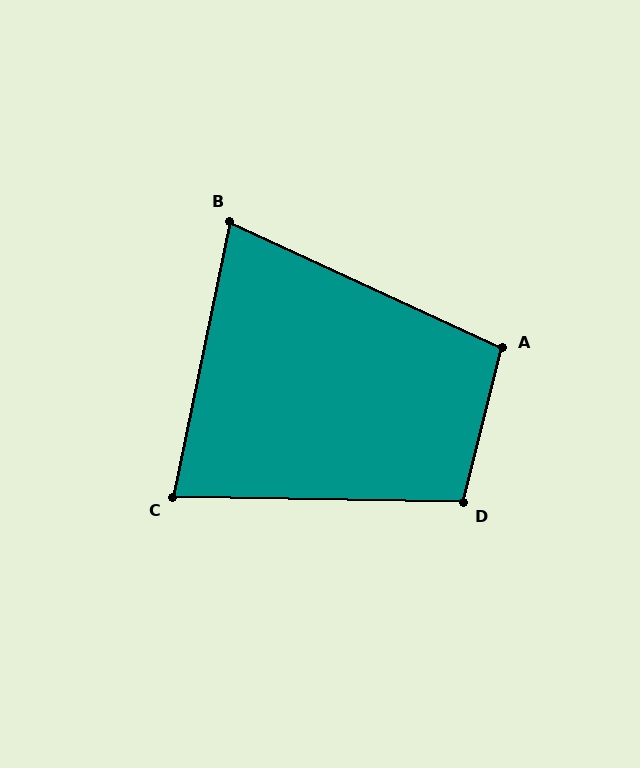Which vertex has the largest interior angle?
D, at approximately 103 degrees.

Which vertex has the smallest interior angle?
B, at approximately 77 degrees.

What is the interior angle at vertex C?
Approximately 79 degrees (acute).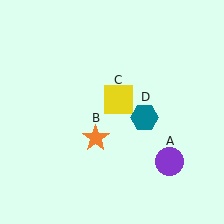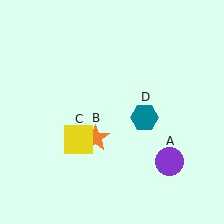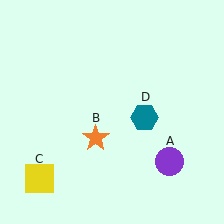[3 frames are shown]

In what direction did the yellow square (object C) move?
The yellow square (object C) moved down and to the left.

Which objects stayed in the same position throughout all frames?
Purple circle (object A) and orange star (object B) and teal hexagon (object D) remained stationary.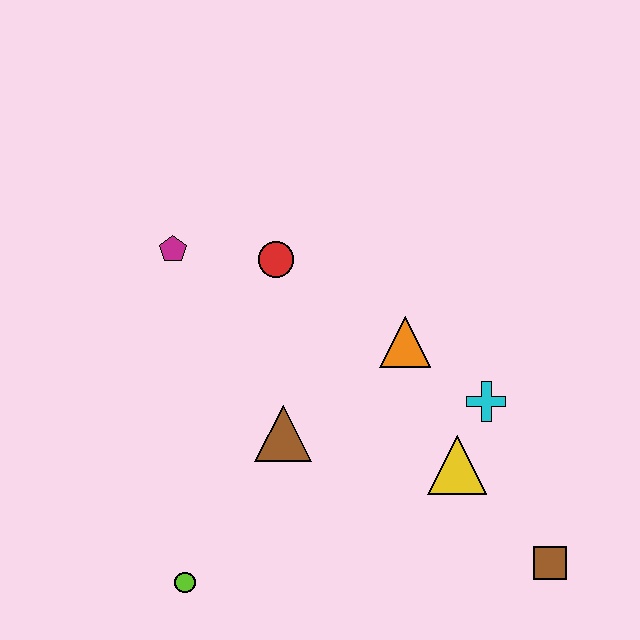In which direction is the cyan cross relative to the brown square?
The cyan cross is above the brown square.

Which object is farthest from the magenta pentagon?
The brown square is farthest from the magenta pentagon.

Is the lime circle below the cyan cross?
Yes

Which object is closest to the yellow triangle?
The cyan cross is closest to the yellow triangle.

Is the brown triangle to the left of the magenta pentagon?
No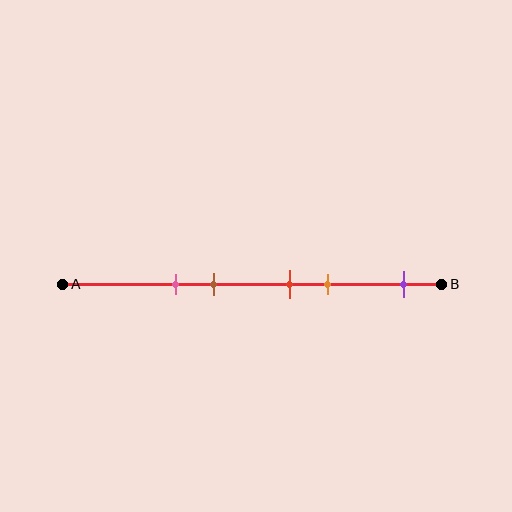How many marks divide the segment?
There are 5 marks dividing the segment.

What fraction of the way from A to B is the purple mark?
The purple mark is approximately 90% (0.9) of the way from A to B.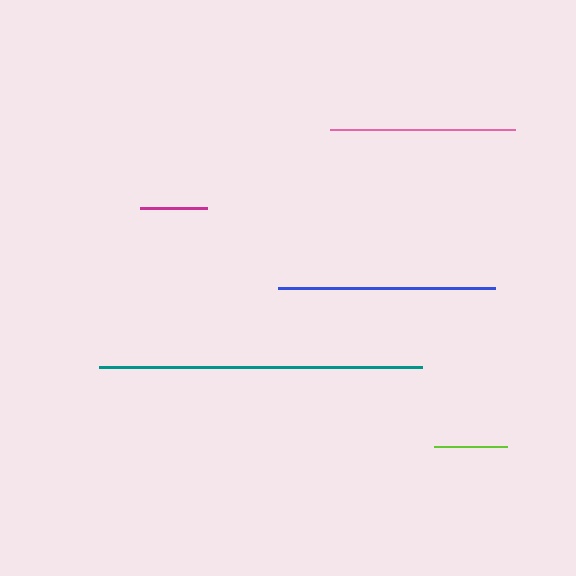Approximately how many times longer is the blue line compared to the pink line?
The blue line is approximately 1.2 times the length of the pink line.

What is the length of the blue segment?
The blue segment is approximately 217 pixels long.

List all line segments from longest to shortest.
From longest to shortest: teal, blue, pink, lime, magenta.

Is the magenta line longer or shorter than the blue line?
The blue line is longer than the magenta line.